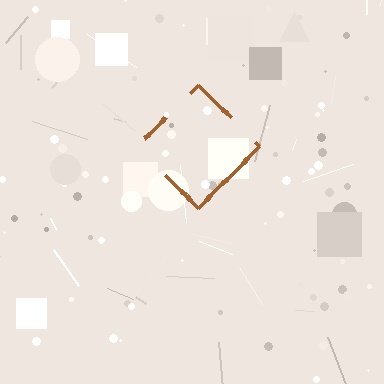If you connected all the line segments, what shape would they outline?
They would outline a diamond.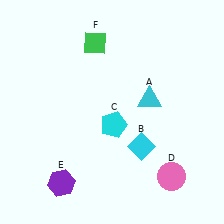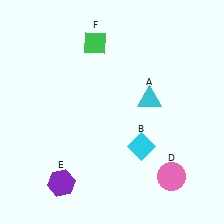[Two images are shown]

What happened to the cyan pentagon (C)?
The cyan pentagon (C) was removed in Image 2. It was in the bottom-right area of Image 1.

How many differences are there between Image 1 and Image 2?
There is 1 difference between the two images.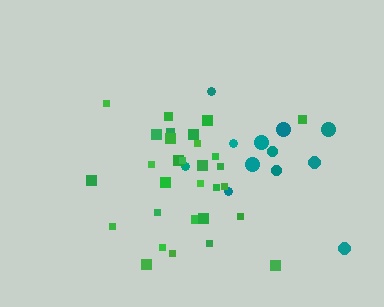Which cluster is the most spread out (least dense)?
Teal.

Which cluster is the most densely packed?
Green.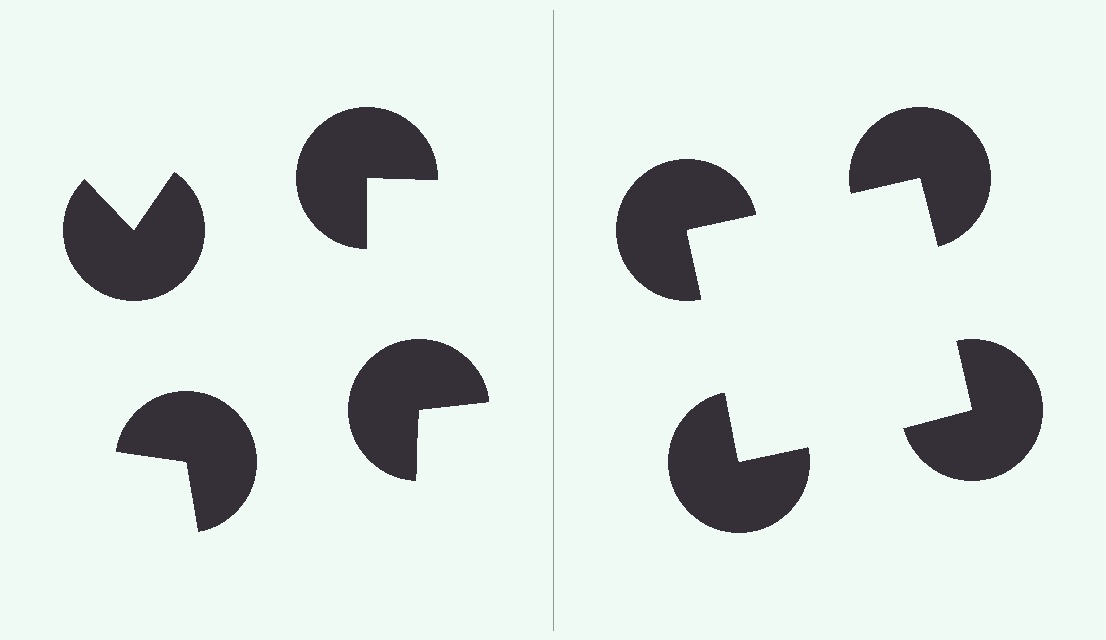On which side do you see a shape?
An illusory square appears on the right side. On the left side the wedge cuts are rotated, so no coherent shape forms.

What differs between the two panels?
The pac-man discs are positioned identically on both sides; only the wedge orientations differ. On the right they align to a square; on the left they are misaligned.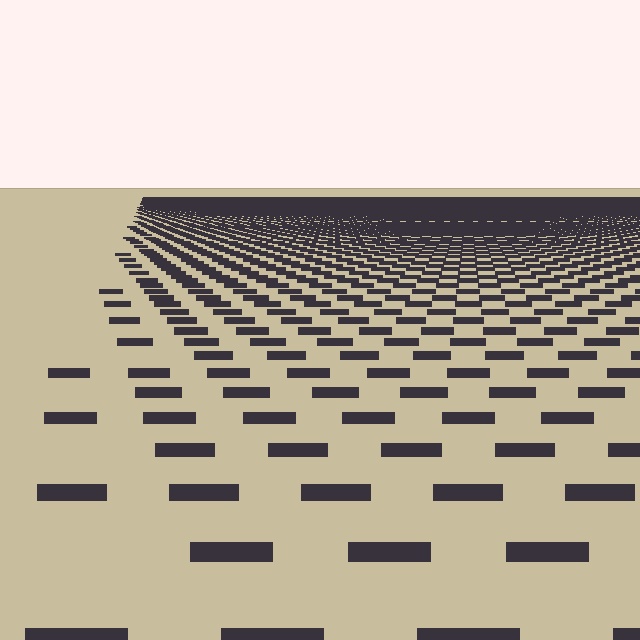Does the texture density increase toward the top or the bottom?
Density increases toward the top.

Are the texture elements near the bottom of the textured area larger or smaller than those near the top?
Larger. Near the bottom, elements are closer to the viewer and appear at a bigger on-screen size.